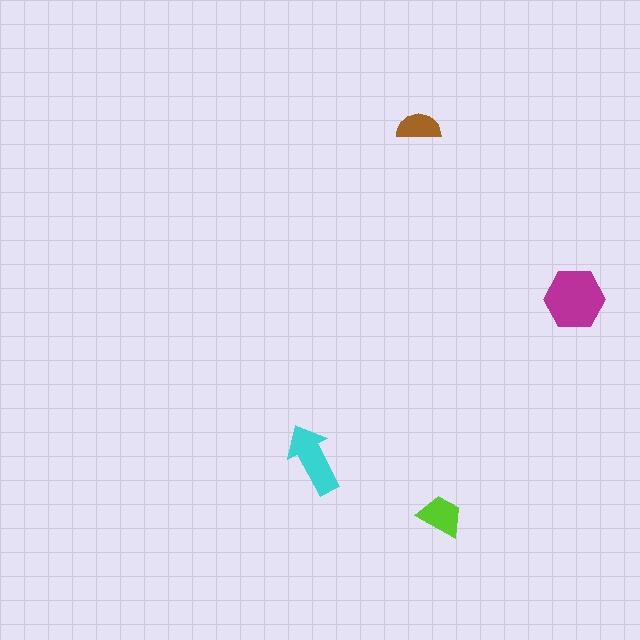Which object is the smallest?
The brown semicircle.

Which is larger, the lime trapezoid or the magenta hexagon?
The magenta hexagon.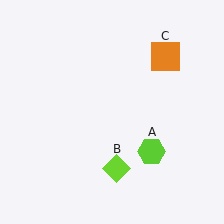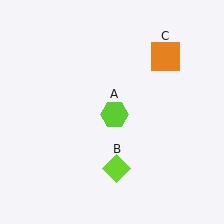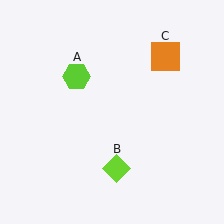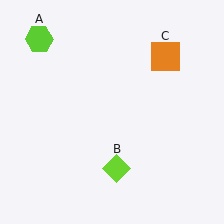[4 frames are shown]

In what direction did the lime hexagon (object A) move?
The lime hexagon (object A) moved up and to the left.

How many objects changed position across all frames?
1 object changed position: lime hexagon (object A).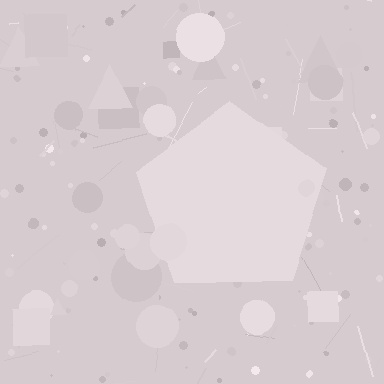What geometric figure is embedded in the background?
A pentagon is embedded in the background.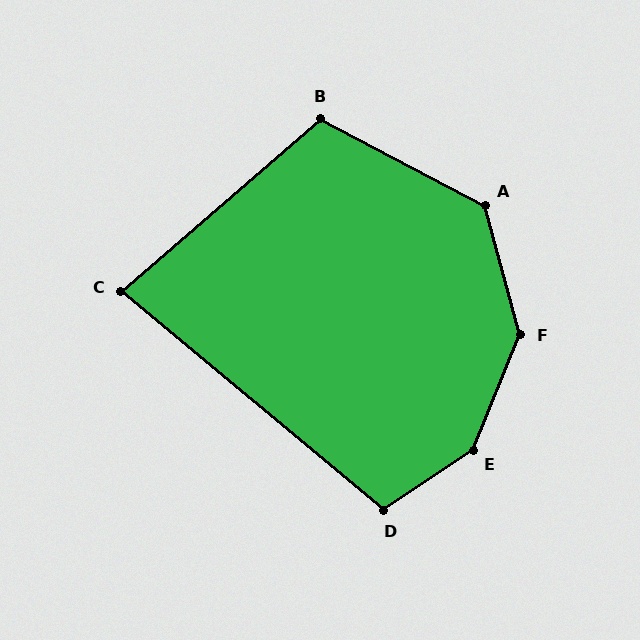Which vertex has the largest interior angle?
E, at approximately 146 degrees.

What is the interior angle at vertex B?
Approximately 112 degrees (obtuse).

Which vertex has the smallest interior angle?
C, at approximately 81 degrees.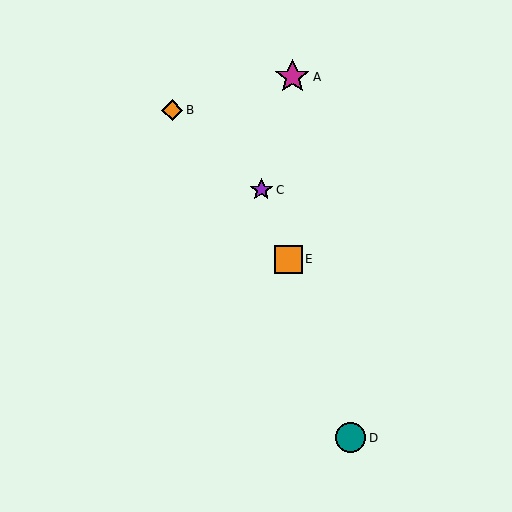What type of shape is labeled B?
Shape B is an orange diamond.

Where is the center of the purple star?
The center of the purple star is at (261, 190).